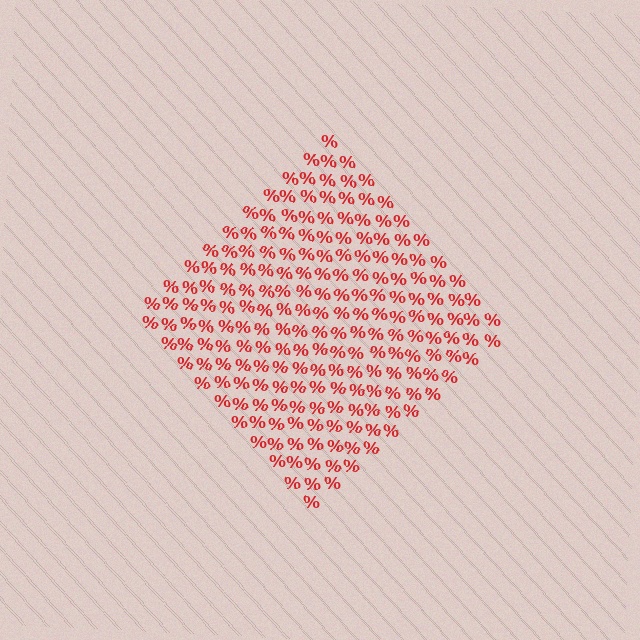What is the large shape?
The large shape is a diamond.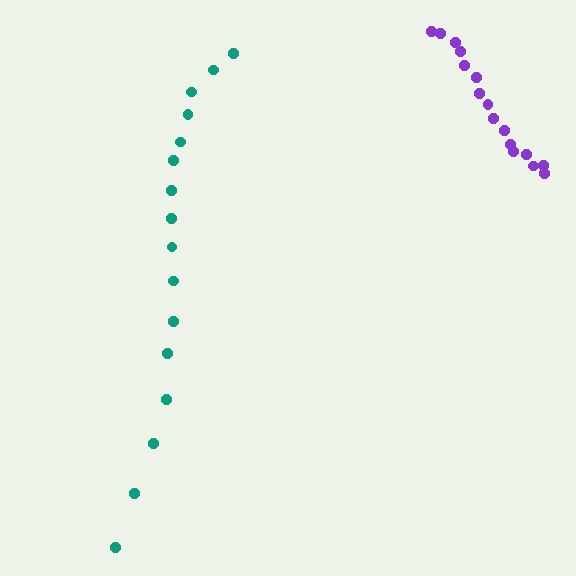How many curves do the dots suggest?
There are 2 distinct paths.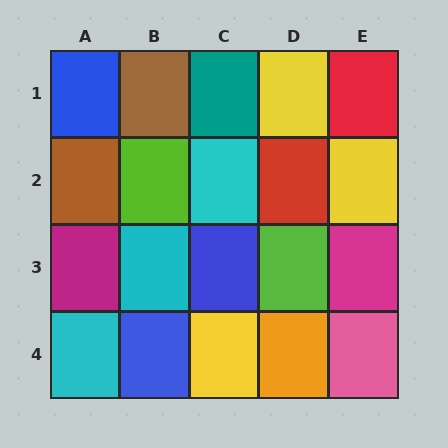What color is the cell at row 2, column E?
Yellow.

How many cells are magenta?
2 cells are magenta.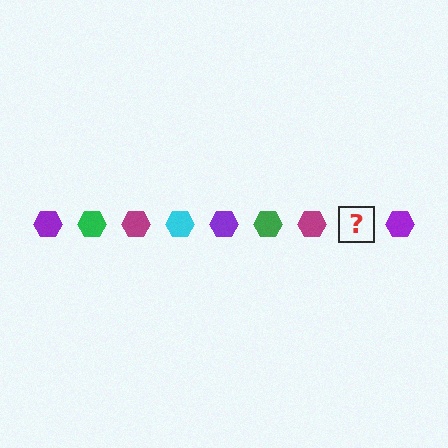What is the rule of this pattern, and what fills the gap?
The rule is that the pattern cycles through purple, green, magenta, cyan hexagons. The gap should be filled with a cyan hexagon.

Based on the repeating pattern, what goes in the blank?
The blank should be a cyan hexagon.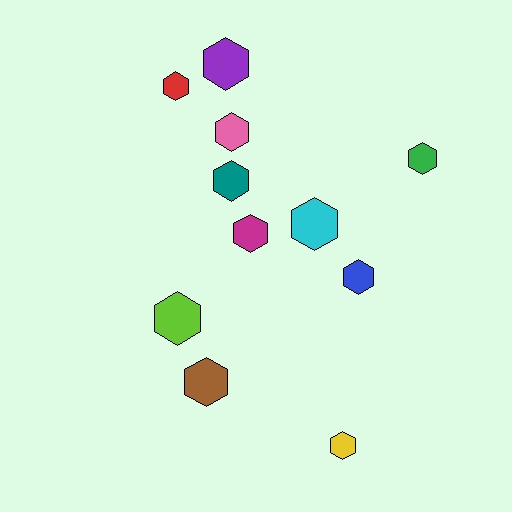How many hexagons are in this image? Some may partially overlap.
There are 11 hexagons.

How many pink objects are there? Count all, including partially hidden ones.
There is 1 pink object.